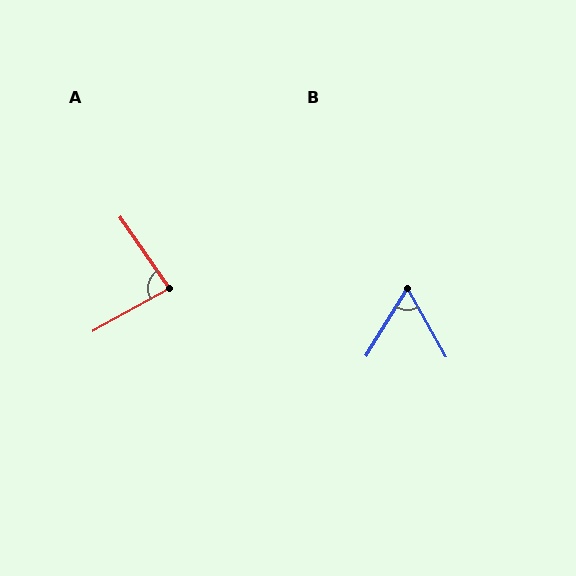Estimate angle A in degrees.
Approximately 84 degrees.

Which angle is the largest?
A, at approximately 84 degrees.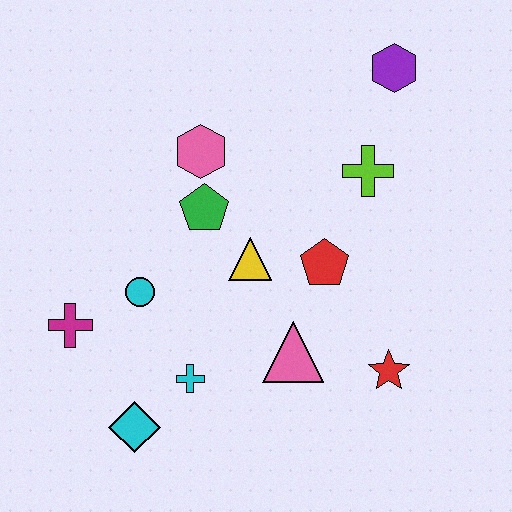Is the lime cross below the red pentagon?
No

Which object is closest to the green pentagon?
The pink hexagon is closest to the green pentagon.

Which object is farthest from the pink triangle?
The purple hexagon is farthest from the pink triangle.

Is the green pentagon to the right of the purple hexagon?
No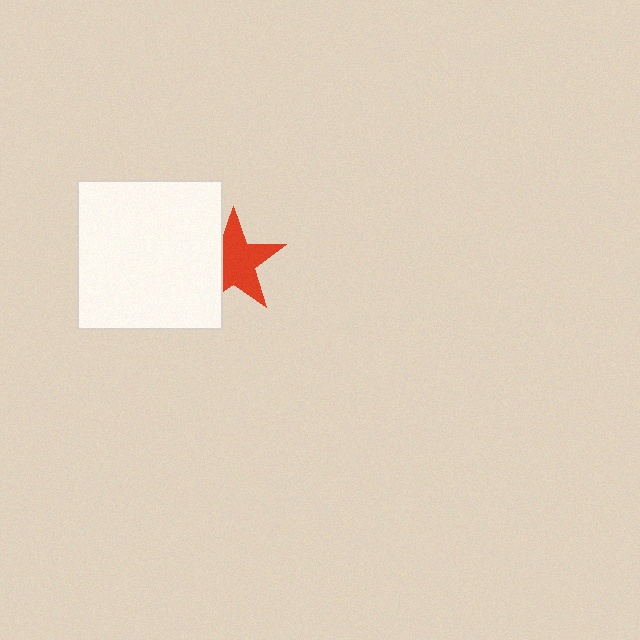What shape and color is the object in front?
The object in front is a white rectangle.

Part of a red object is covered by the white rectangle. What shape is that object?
It is a star.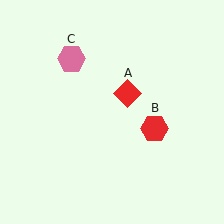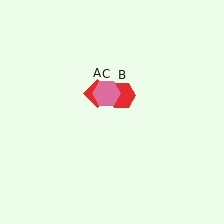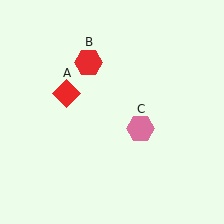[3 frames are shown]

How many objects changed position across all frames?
3 objects changed position: red diamond (object A), red hexagon (object B), pink hexagon (object C).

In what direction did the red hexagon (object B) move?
The red hexagon (object B) moved up and to the left.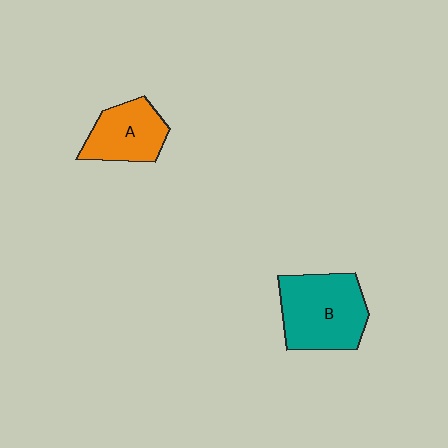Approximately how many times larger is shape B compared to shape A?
Approximately 1.5 times.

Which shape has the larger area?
Shape B (teal).